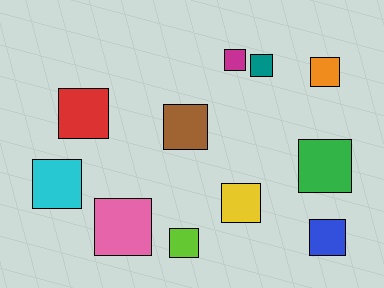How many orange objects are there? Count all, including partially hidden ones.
There is 1 orange object.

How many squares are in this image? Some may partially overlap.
There are 11 squares.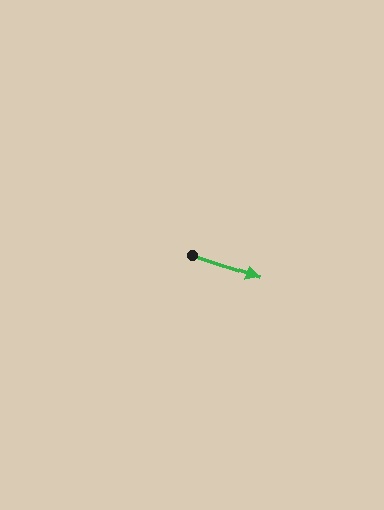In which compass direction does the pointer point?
East.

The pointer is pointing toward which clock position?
Roughly 4 o'clock.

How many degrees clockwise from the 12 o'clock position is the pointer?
Approximately 109 degrees.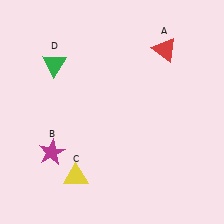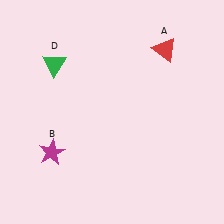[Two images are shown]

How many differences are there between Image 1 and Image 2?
There is 1 difference between the two images.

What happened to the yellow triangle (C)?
The yellow triangle (C) was removed in Image 2. It was in the bottom-left area of Image 1.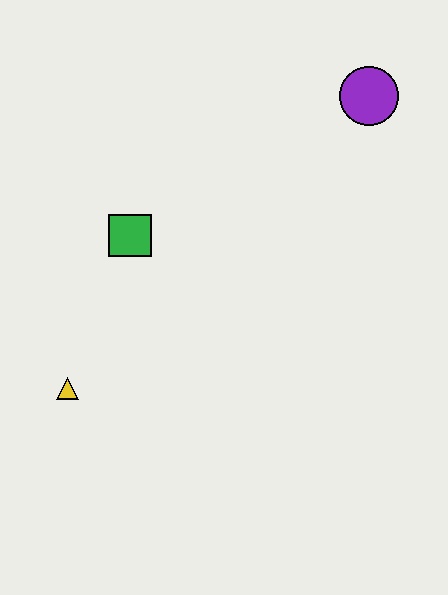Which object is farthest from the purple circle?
The yellow triangle is farthest from the purple circle.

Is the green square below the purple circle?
Yes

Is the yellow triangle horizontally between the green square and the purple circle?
No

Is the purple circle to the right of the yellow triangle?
Yes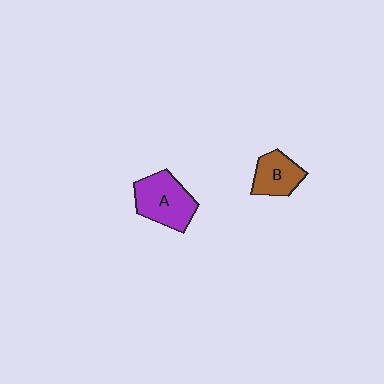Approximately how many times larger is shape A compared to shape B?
Approximately 1.5 times.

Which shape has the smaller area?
Shape B (brown).